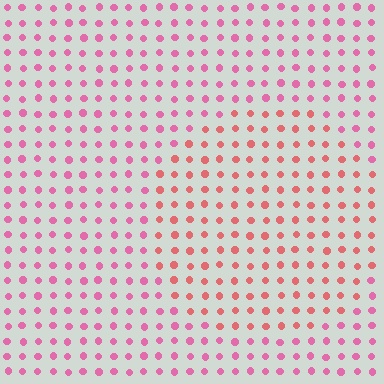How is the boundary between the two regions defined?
The boundary is defined purely by a slight shift in hue (about 30 degrees). Spacing, size, and orientation are identical on both sides.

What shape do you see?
I see a circle.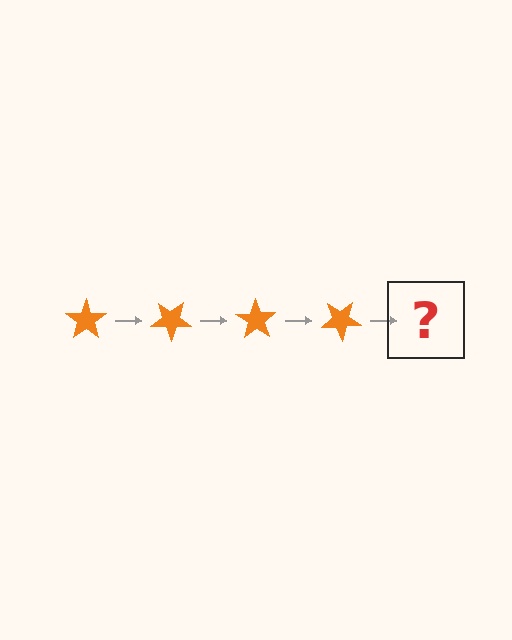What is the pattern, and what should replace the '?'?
The pattern is that the star rotates 35 degrees each step. The '?' should be an orange star rotated 140 degrees.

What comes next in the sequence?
The next element should be an orange star rotated 140 degrees.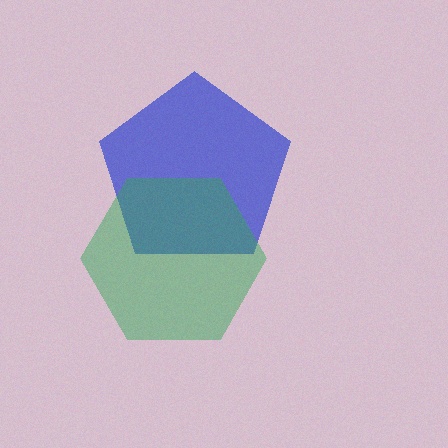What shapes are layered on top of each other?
The layered shapes are: a blue pentagon, a green hexagon.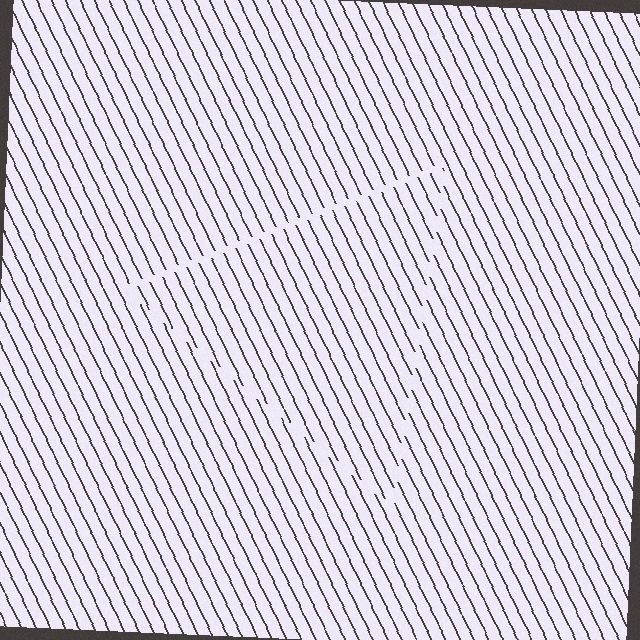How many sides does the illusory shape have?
3 sides — the line-ends trace a triangle.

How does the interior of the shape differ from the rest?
The interior of the shape contains the same grating, shifted by half a period — the contour is defined by the phase discontinuity where line-ends from the inner and outer gratings abut.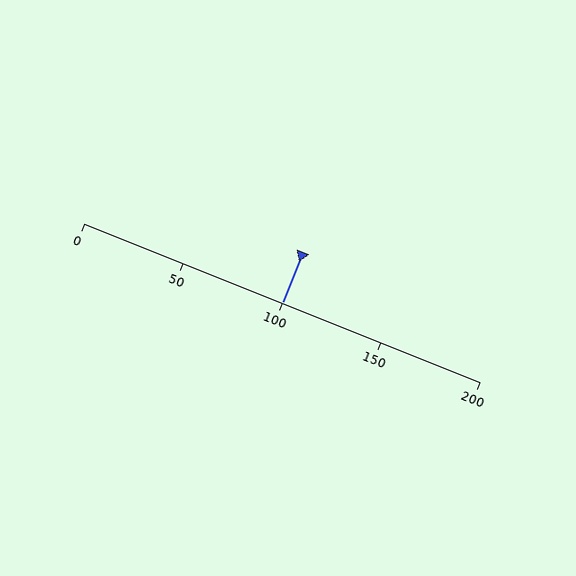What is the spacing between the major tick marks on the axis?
The major ticks are spaced 50 apart.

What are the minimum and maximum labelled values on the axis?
The axis runs from 0 to 200.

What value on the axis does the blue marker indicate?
The marker indicates approximately 100.